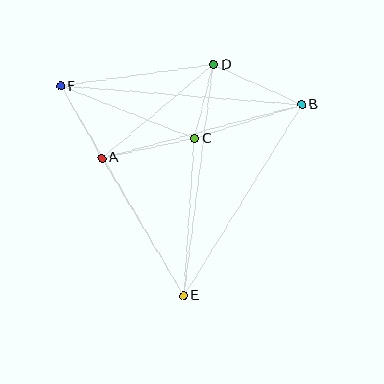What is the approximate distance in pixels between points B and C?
The distance between B and C is approximately 113 pixels.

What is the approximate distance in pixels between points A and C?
The distance between A and C is approximately 95 pixels.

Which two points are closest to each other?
Points C and D are closest to each other.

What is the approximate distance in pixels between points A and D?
The distance between A and D is approximately 145 pixels.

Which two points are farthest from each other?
Points E and F are farthest from each other.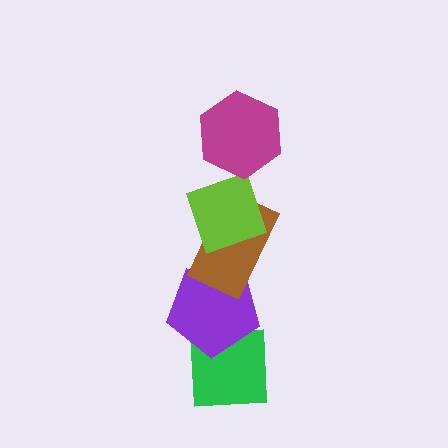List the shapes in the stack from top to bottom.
From top to bottom: the magenta hexagon, the lime diamond, the brown rectangle, the purple pentagon, the green square.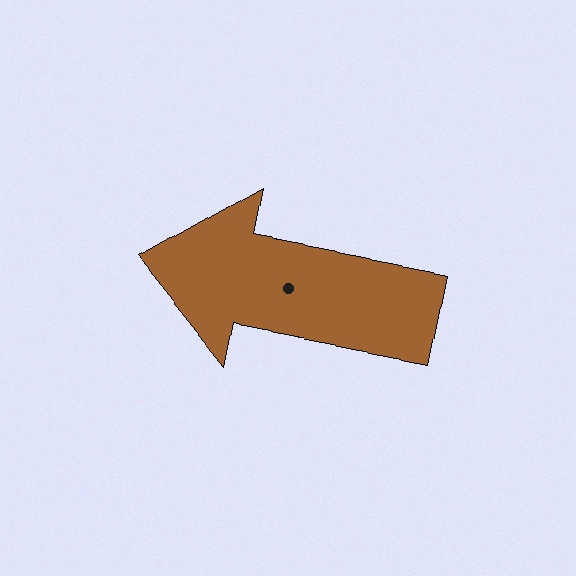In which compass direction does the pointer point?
West.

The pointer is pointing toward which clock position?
Roughly 9 o'clock.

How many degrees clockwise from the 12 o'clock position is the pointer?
Approximately 281 degrees.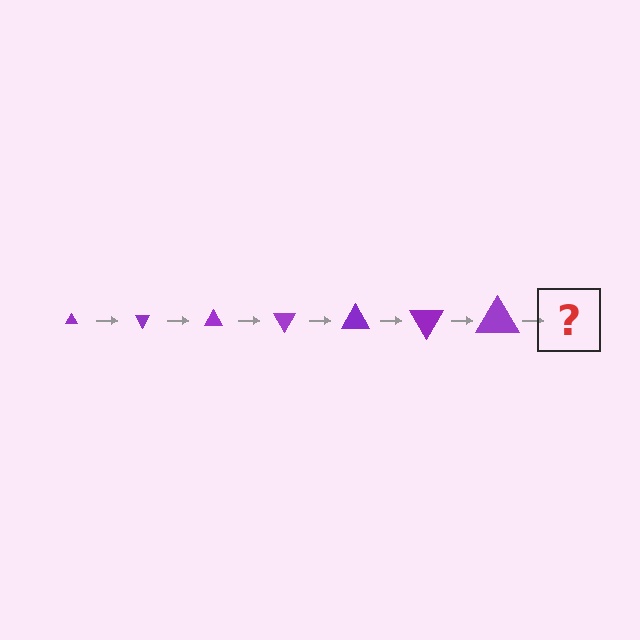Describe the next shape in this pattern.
It should be a triangle, larger than the previous one and rotated 420 degrees from the start.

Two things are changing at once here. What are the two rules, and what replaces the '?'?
The two rules are that the triangle grows larger each step and it rotates 60 degrees each step. The '?' should be a triangle, larger than the previous one and rotated 420 degrees from the start.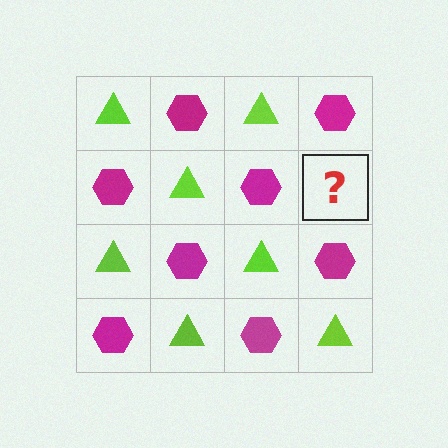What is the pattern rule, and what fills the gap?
The rule is that it alternates lime triangle and magenta hexagon in a checkerboard pattern. The gap should be filled with a lime triangle.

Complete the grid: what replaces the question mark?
The question mark should be replaced with a lime triangle.